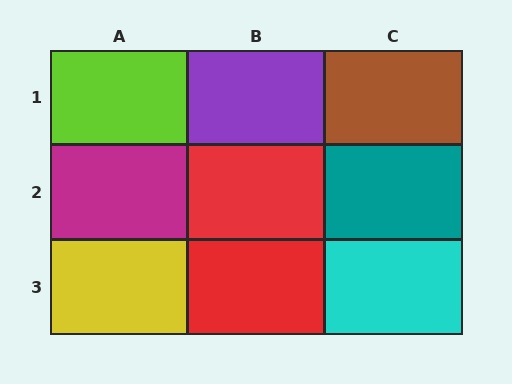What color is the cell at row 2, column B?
Red.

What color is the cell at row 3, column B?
Red.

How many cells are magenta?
1 cell is magenta.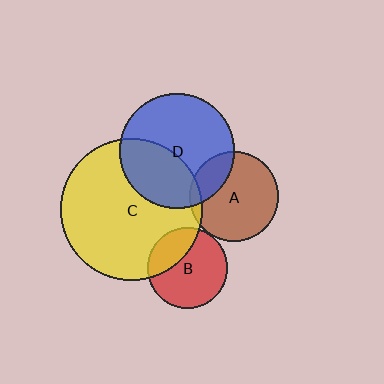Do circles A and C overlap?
Yes.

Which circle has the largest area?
Circle C (yellow).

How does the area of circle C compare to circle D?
Approximately 1.5 times.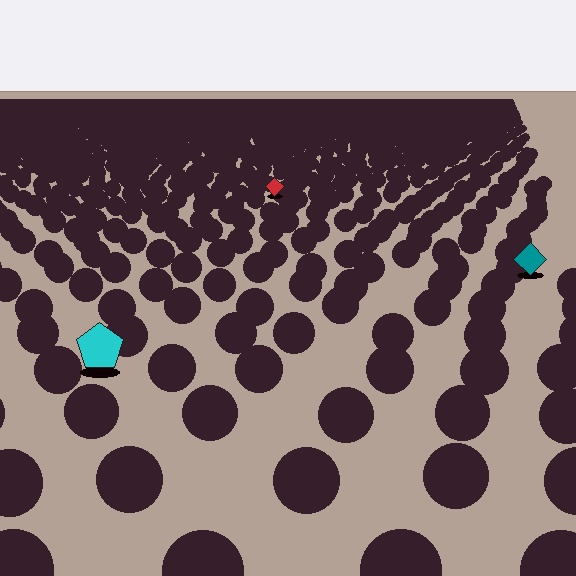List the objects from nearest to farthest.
From nearest to farthest: the cyan pentagon, the teal diamond, the red diamond.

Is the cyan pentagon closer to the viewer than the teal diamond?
Yes. The cyan pentagon is closer — you can tell from the texture gradient: the ground texture is coarser near it.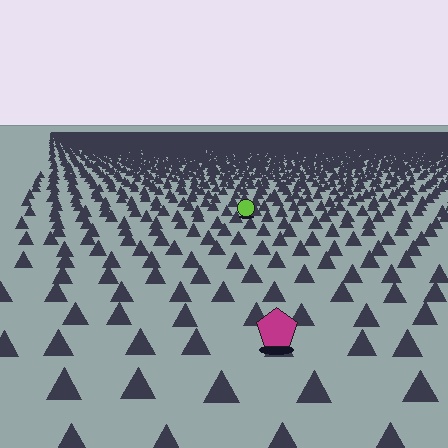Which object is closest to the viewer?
The magenta pentagon is closest. The texture marks near it are larger and more spread out.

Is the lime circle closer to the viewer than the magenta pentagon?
No. The magenta pentagon is closer — you can tell from the texture gradient: the ground texture is coarser near it.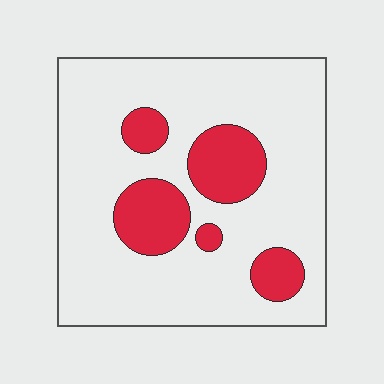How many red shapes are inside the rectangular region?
5.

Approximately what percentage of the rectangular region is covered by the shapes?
Approximately 20%.